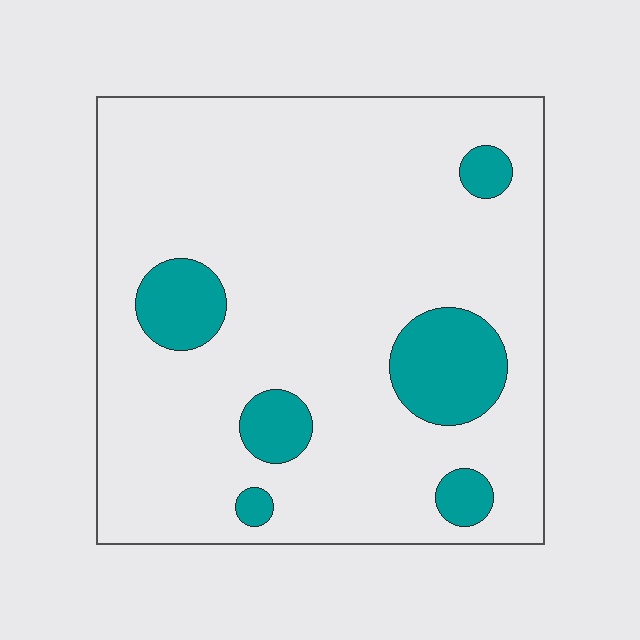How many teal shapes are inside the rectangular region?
6.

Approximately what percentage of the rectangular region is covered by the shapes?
Approximately 15%.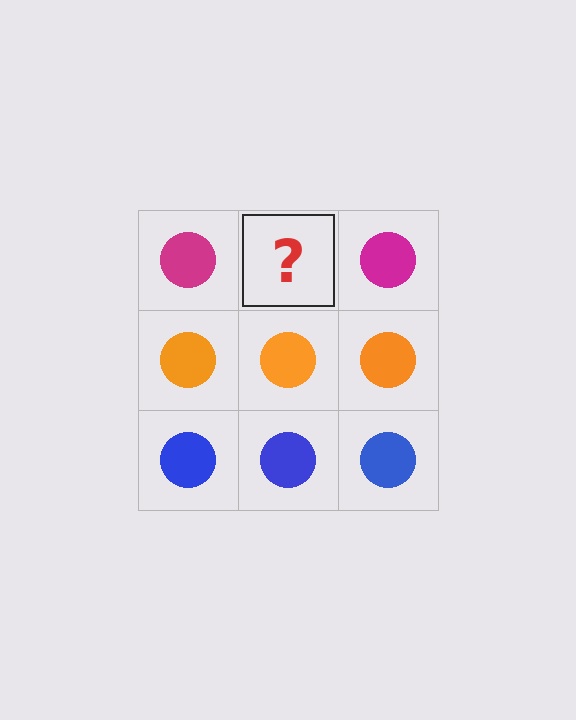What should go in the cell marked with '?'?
The missing cell should contain a magenta circle.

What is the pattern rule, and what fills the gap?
The rule is that each row has a consistent color. The gap should be filled with a magenta circle.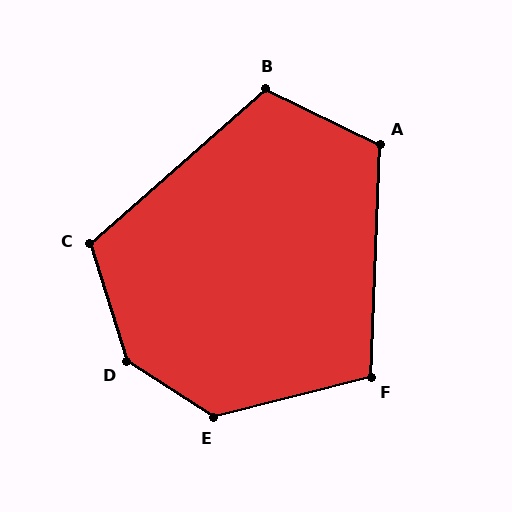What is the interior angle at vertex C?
Approximately 114 degrees (obtuse).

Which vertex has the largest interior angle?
D, at approximately 140 degrees.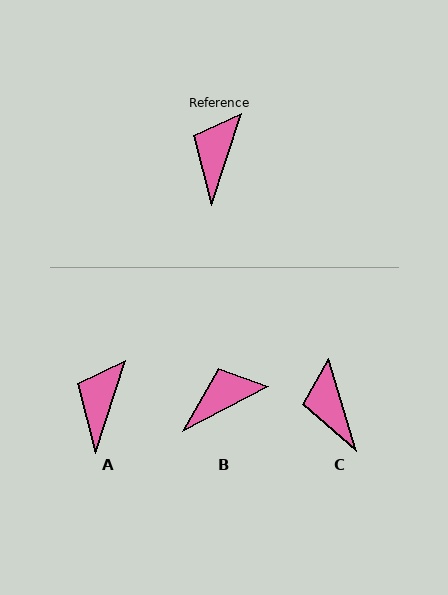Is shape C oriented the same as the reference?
No, it is off by about 35 degrees.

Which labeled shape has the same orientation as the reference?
A.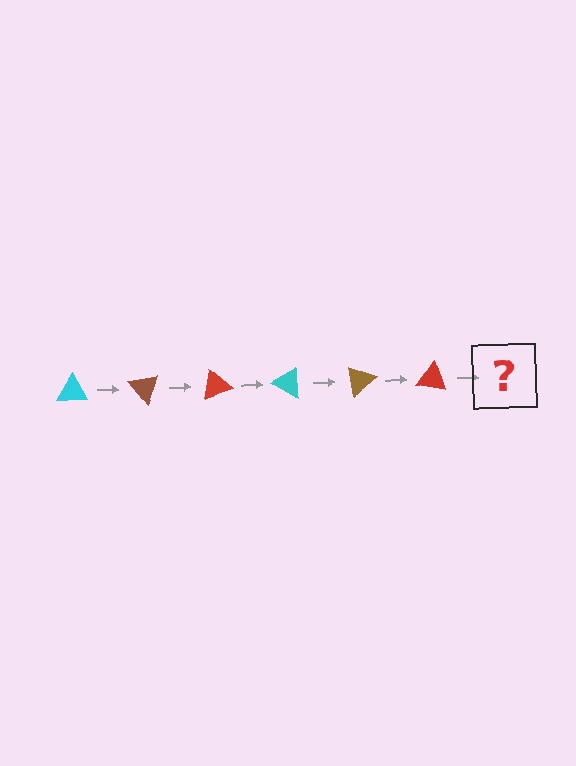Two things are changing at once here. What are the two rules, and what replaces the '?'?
The two rules are that it rotates 50 degrees each step and the color cycles through cyan, brown, and red. The '?' should be a cyan triangle, rotated 300 degrees from the start.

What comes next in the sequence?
The next element should be a cyan triangle, rotated 300 degrees from the start.